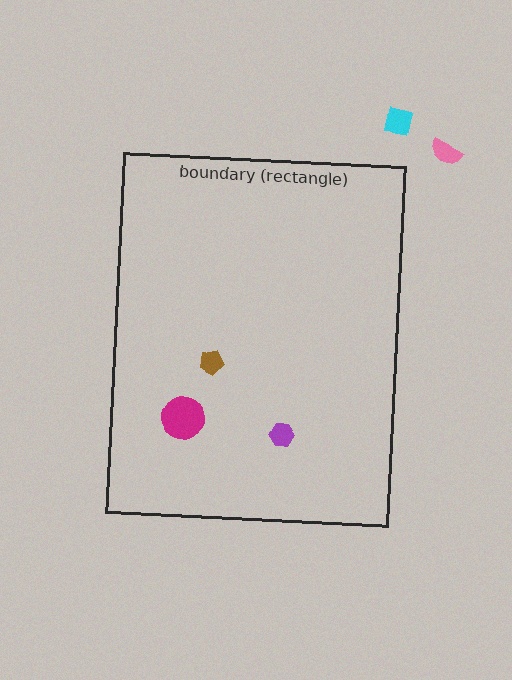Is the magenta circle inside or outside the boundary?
Inside.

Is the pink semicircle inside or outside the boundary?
Outside.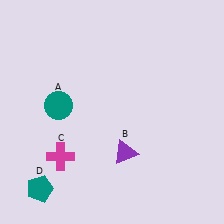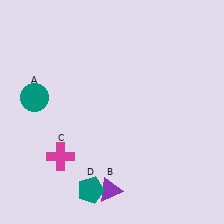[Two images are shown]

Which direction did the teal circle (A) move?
The teal circle (A) moved left.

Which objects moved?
The objects that moved are: the teal circle (A), the purple triangle (B), the teal pentagon (D).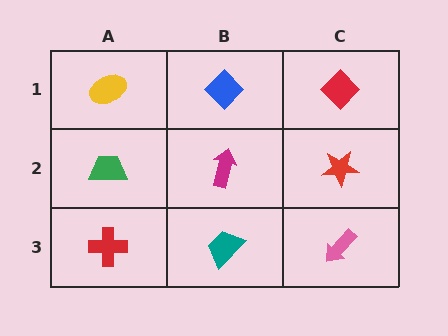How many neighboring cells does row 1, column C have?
2.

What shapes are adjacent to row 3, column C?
A red star (row 2, column C), a teal trapezoid (row 3, column B).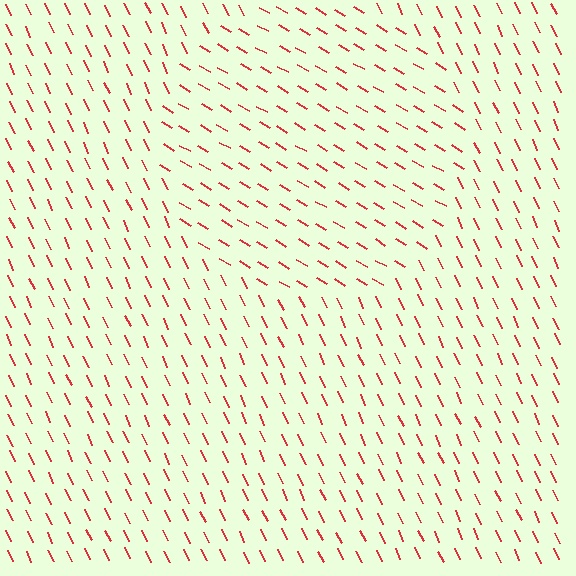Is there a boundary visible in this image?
Yes, there is a texture boundary formed by a change in line orientation.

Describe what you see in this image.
The image is filled with small red line segments. A circle region in the image has lines oriented differently from the surrounding lines, creating a visible texture boundary.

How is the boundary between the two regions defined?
The boundary is defined purely by a change in line orientation (approximately 34 degrees difference). All lines are the same color and thickness.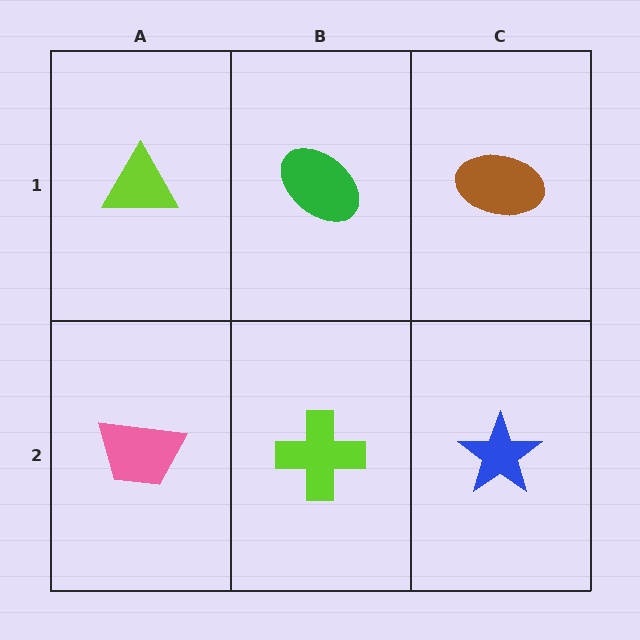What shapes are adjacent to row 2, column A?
A lime triangle (row 1, column A), a lime cross (row 2, column B).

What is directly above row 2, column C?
A brown ellipse.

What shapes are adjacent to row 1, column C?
A blue star (row 2, column C), a green ellipse (row 1, column B).